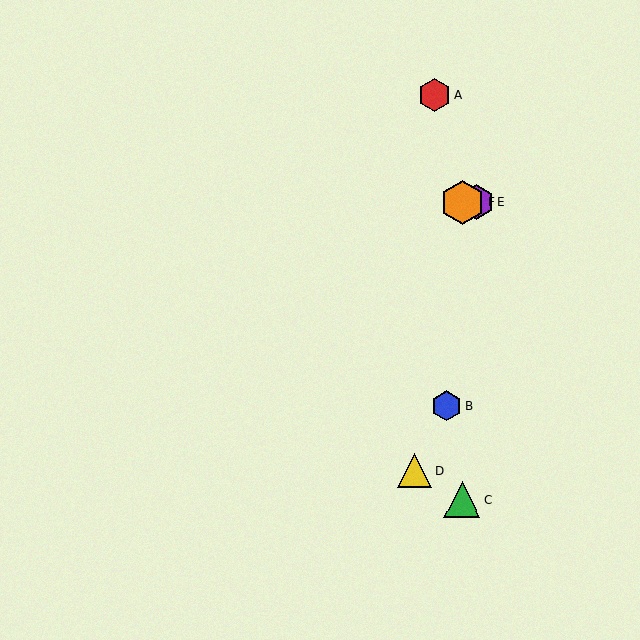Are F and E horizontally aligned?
Yes, both are at y≈203.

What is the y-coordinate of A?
Object A is at y≈95.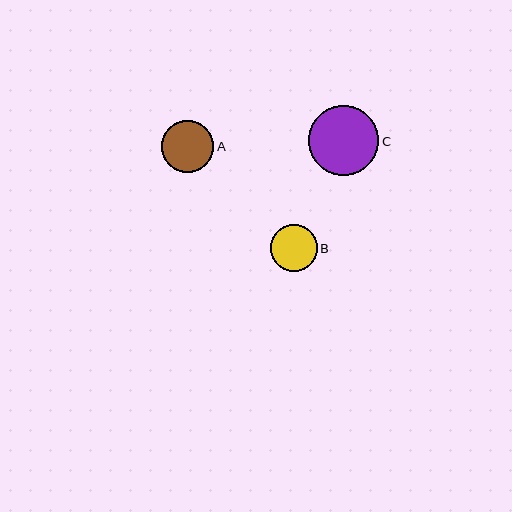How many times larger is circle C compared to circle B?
Circle C is approximately 1.5 times the size of circle B.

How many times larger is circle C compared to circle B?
Circle C is approximately 1.5 times the size of circle B.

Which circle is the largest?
Circle C is the largest with a size of approximately 70 pixels.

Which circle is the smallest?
Circle B is the smallest with a size of approximately 47 pixels.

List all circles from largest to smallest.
From largest to smallest: C, A, B.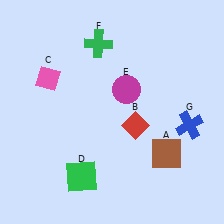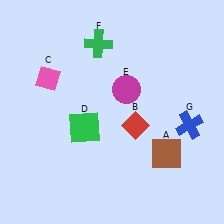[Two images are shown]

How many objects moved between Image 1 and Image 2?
1 object moved between the two images.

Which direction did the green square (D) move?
The green square (D) moved up.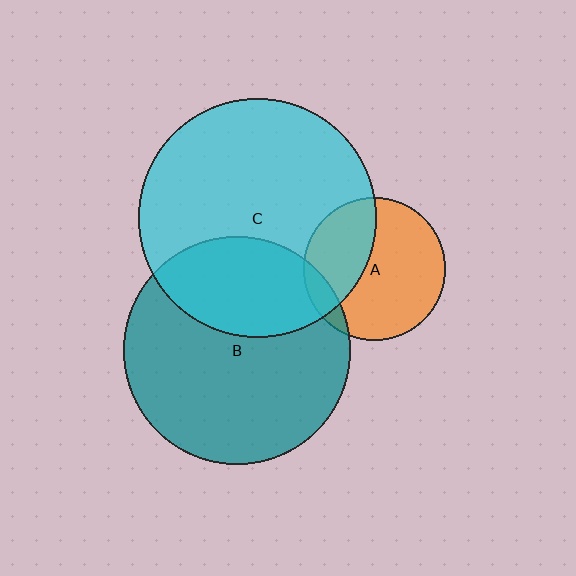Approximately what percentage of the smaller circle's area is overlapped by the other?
Approximately 35%.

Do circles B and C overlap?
Yes.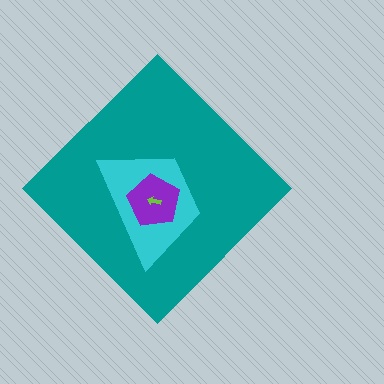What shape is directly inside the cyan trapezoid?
The purple pentagon.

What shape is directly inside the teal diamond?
The cyan trapezoid.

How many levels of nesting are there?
4.